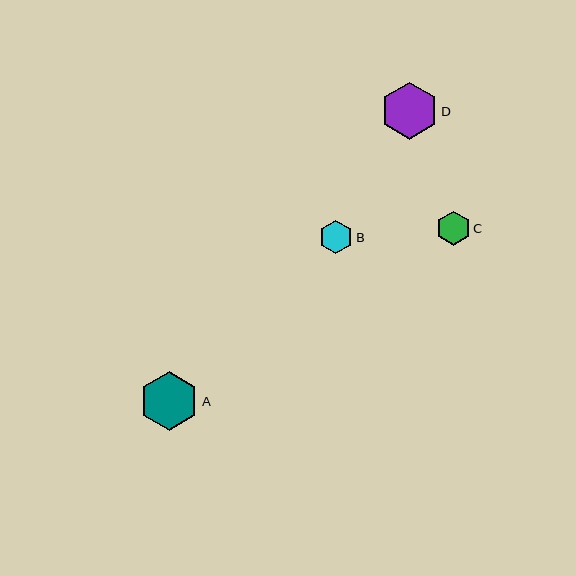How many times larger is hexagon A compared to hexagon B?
Hexagon A is approximately 1.8 times the size of hexagon B.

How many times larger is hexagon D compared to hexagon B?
Hexagon D is approximately 1.7 times the size of hexagon B.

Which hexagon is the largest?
Hexagon A is the largest with a size of approximately 59 pixels.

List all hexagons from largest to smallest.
From largest to smallest: A, D, C, B.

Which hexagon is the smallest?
Hexagon B is the smallest with a size of approximately 33 pixels.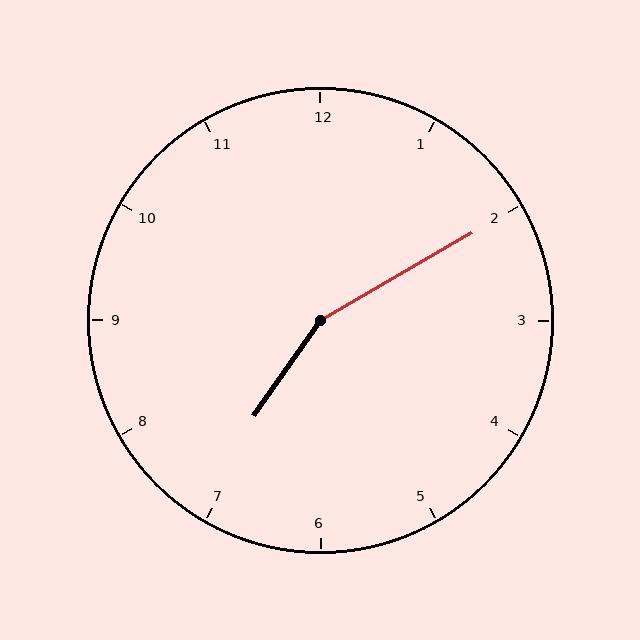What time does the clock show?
7:10.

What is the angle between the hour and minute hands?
Approximately 155 degrees.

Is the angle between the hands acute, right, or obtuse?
It is obtuse.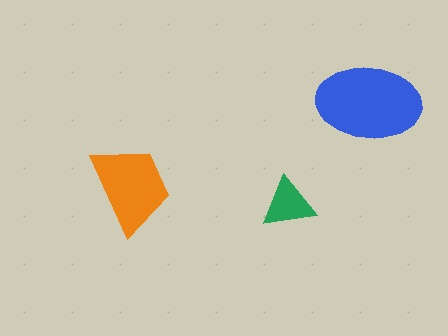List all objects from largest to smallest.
The blue ellipse, the orange trapezoid, the green triangle.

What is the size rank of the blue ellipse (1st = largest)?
1st.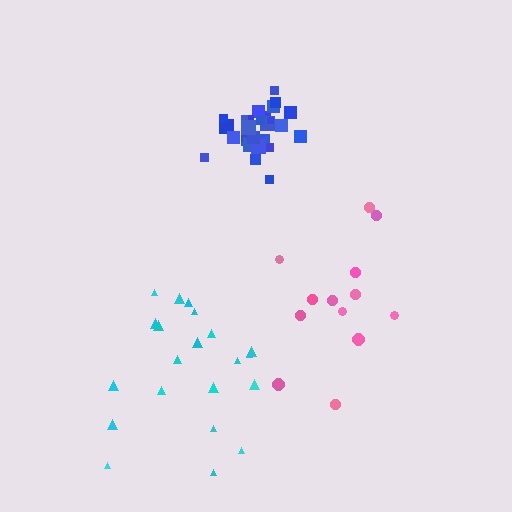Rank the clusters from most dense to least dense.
blue, pink, cyan.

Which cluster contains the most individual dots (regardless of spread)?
Blue (28).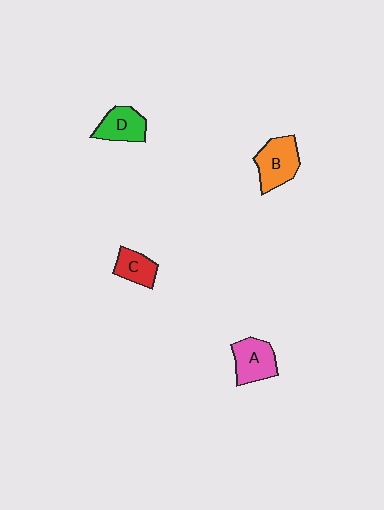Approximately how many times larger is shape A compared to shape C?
Approximately 1.4 times.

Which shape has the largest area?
Shape B (orange).